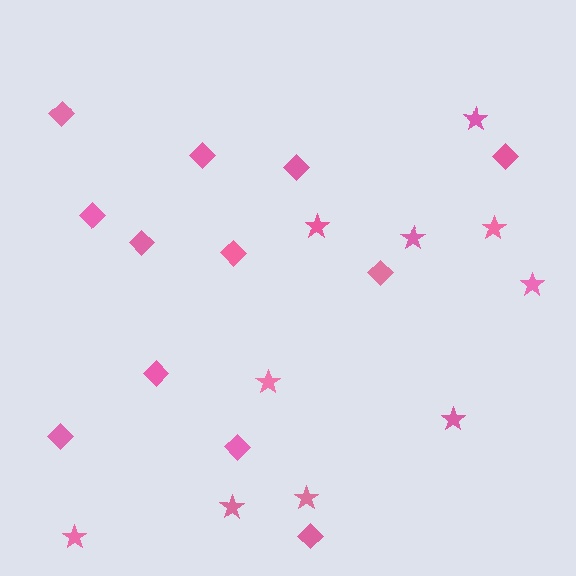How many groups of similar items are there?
There are 2 groups: one group of stars (10) and one group of diamonds (12).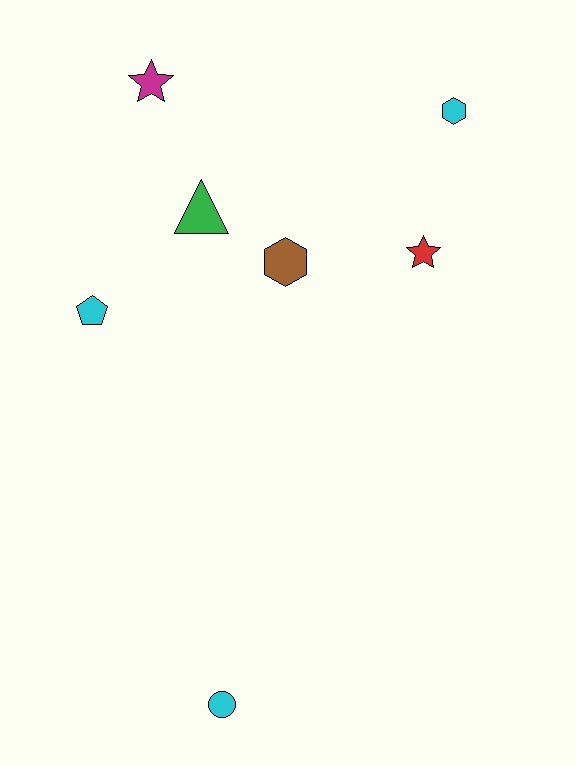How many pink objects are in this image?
There are no pink objects.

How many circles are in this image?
There is 1 circle.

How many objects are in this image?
There are 7 objects.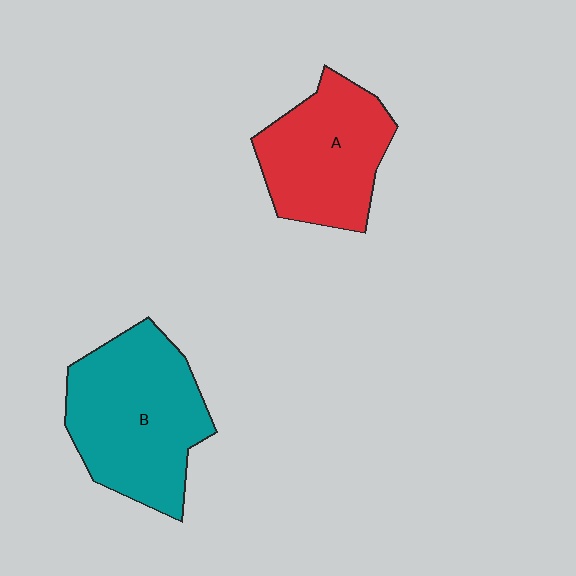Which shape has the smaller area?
Shape A (red).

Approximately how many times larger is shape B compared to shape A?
Approximately 1.3 times.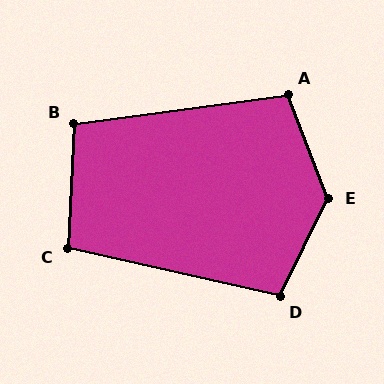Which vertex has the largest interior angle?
E, at approximately 133 degrees.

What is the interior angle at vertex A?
Approximately 104 degrees (obtuse).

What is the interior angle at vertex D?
Approximately 104 degrees (obtuse).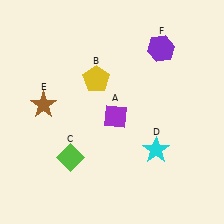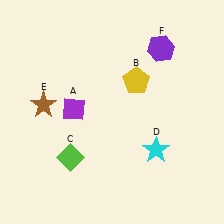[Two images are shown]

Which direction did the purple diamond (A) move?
The purple diamond (A) moved left.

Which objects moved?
The objects that moved are: the purple diamond (A), the yellow pentagon (B).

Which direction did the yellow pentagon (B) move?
The yellow pentagon (B) moved right.